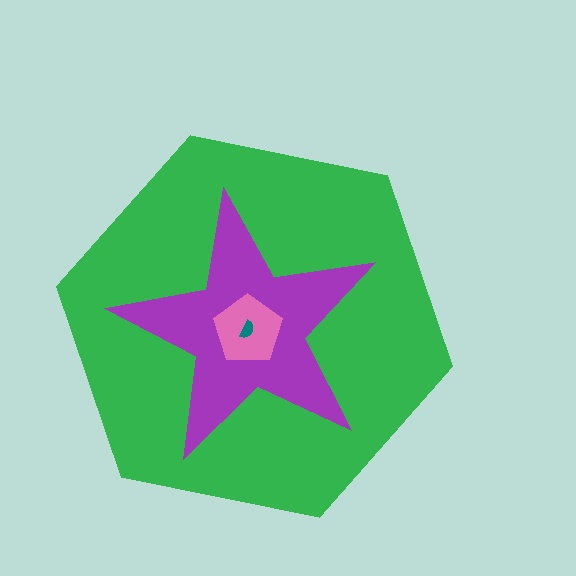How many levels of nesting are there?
4.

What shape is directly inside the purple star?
The pink pentagon.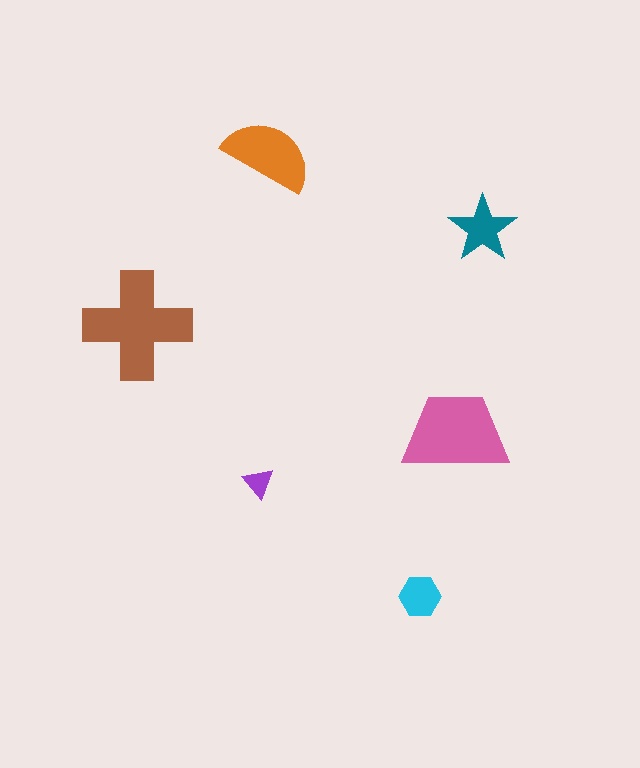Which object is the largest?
The brown cross.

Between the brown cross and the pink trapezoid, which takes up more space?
The brown cross.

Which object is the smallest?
The purple triangle.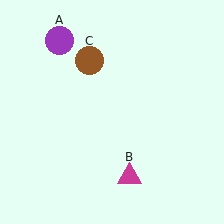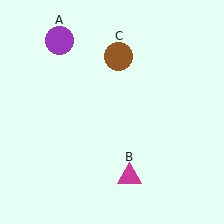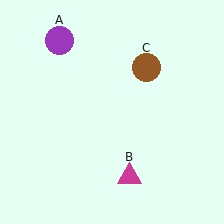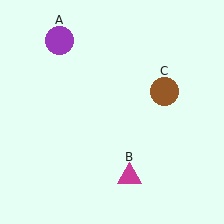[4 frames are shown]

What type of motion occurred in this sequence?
The brown circle (object C) rotated clockwise around the center of the scene.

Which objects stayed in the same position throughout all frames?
Purple circle (object A) and magenta triangle (object B) remained stationary.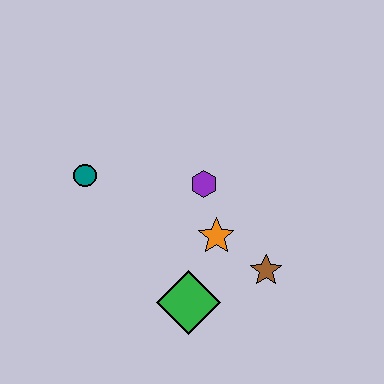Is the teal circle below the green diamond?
No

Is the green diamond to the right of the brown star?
No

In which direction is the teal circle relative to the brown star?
The teal circle is to the left of the brown star.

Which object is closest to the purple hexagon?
The orange star is closest to the purple hexagon.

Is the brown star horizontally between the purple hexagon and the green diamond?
No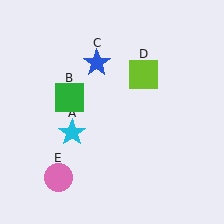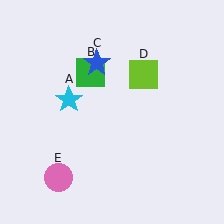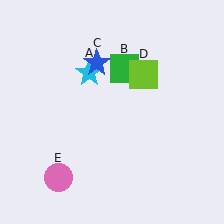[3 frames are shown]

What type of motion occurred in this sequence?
The cyan star (object A), green square (object B) rotated clockwise around the center of the scene.